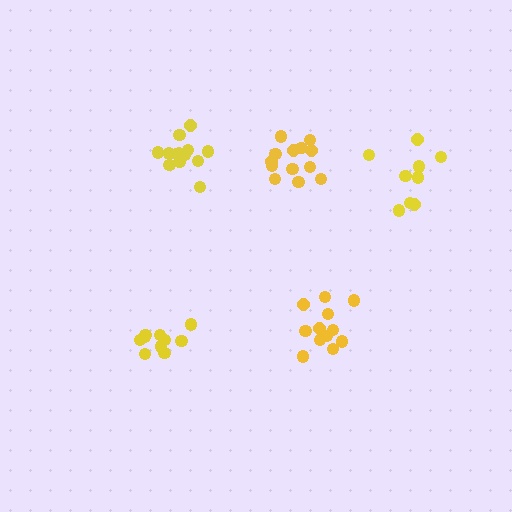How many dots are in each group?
Group 1: 12 dots, Group 2: 10 dots, Group 3: 13 dots, Group 4: 13 dots, Group 5: 9 dots (57 total).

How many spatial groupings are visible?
There are 5 spatial groupings.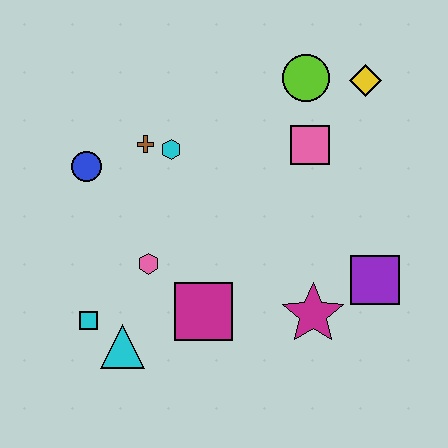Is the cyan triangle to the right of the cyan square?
Yes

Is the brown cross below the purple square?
No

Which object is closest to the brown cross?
The cyan hexagon is closest to the brown cross.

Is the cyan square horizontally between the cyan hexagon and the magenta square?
No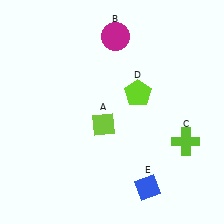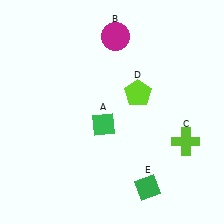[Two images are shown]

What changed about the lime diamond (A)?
In Image 1, A is lime. In Image 2, it changed to green.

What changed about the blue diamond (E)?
In Image 1, E is blue. In Image 2, it changed to green.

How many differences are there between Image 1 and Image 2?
There are 2 differences between the two images.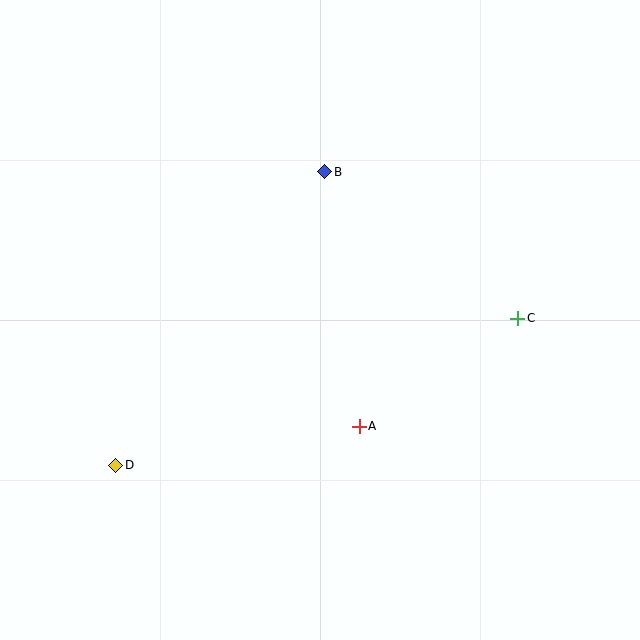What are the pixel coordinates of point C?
Point C is at (518, 318).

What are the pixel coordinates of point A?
Point A is at (359, 426).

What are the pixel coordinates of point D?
Point D is at (116, 465).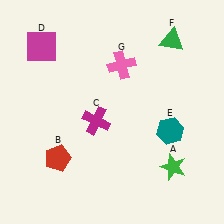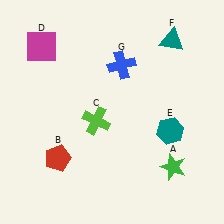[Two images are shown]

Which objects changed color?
C changed from magenta to lime. F changed from green to teal. G changed from pink to blue.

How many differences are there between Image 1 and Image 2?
There are 3 differences between the two images.